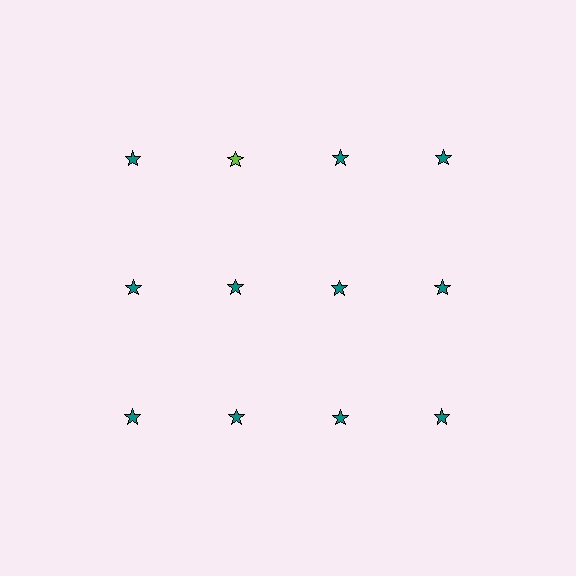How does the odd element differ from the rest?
It has a different color: lime instead of teal.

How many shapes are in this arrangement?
There are 12 shapes arranged in a grid pattern.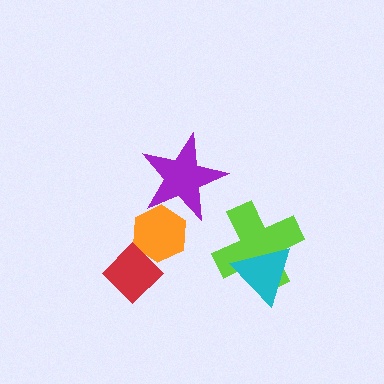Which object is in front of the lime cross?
The cyan triangle is in front of the lime cross.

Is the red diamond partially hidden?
No, no other shape covers it.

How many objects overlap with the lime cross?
1 object overlaps with the lime cross.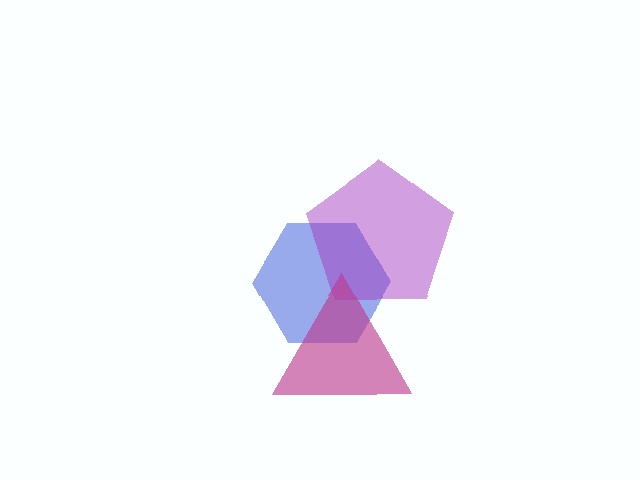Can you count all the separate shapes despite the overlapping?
Yes, there are 3 separate shapes.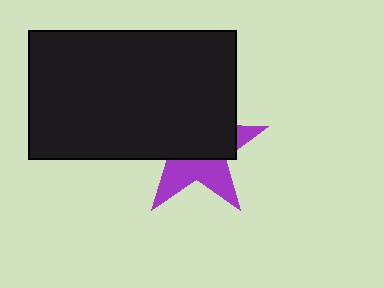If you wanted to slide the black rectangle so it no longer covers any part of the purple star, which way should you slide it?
Slide it up — that is the most direct way to separate the two shapes.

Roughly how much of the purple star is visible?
A small part of it is visible (roughly 41%).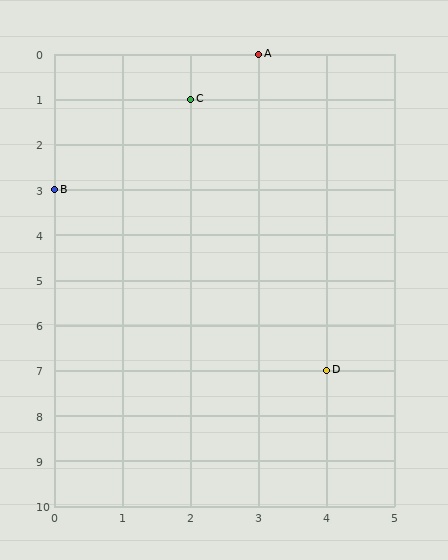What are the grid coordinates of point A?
Point A is at grid coordinates (3, 0).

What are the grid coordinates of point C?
Point C is at grid coordinates (2, 1).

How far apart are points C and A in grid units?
Points C and A are 1 column and 1 row apart (about 1.4 grid units diagonally).